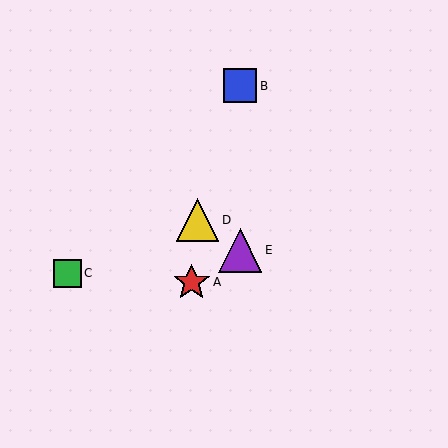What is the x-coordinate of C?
Object C is at x≈67.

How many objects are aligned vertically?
2 objects (B, E) are aligned vertically.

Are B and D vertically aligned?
No, B is at x≈240 and D is at x≈197.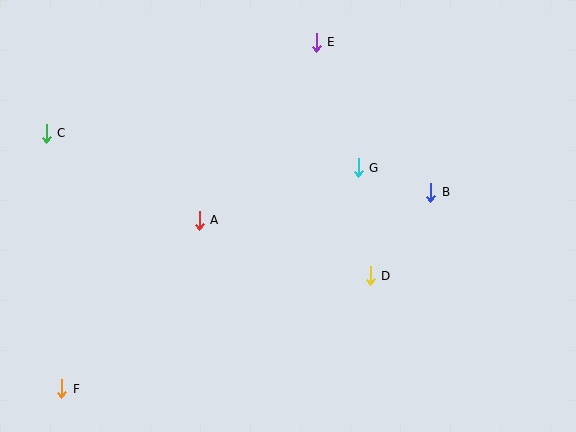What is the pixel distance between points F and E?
The distance between F and E is 430 pixels.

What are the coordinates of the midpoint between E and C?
The midpoint between E and C is at (181, 88).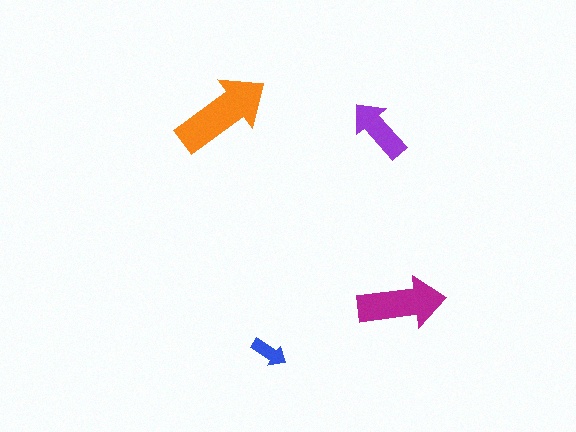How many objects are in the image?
There are 4 objects in the image.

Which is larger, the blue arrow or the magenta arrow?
The magenta one.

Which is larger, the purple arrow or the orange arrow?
The orange one.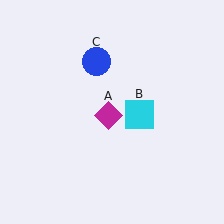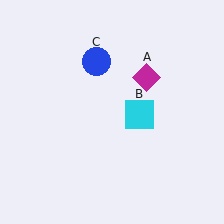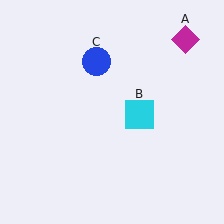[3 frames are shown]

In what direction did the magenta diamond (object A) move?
The magenta diamond (object A) moved up and to the right.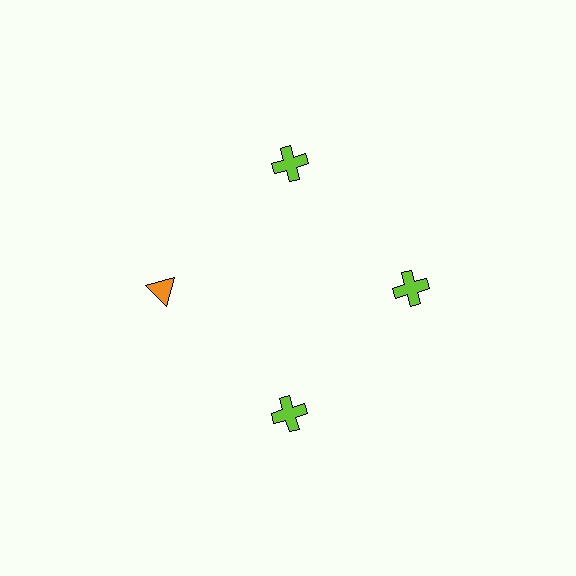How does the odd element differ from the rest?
It differs in both color (orange instead of lime) and shape (triangle instead of cross).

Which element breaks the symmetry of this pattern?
The orange triangle at roughly the 9 o'clock position breaks the symmetry. All other shapes are lime crosses.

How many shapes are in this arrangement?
There are 4 shapes arranged in a ring pattern.